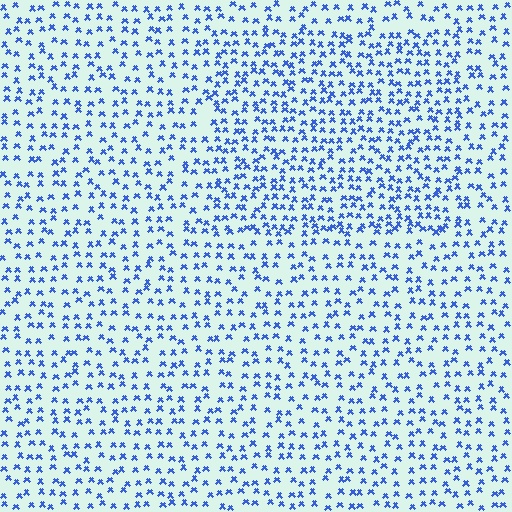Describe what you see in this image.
The image contains small blue elements arranged at two different densities. A rectangle-shaped region is visible where the elements are more densely packed than the surrounding area.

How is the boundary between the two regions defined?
The boundary is defined by a change in element density (approximately 1.5x ratio). All elements are the same color, size, and shape.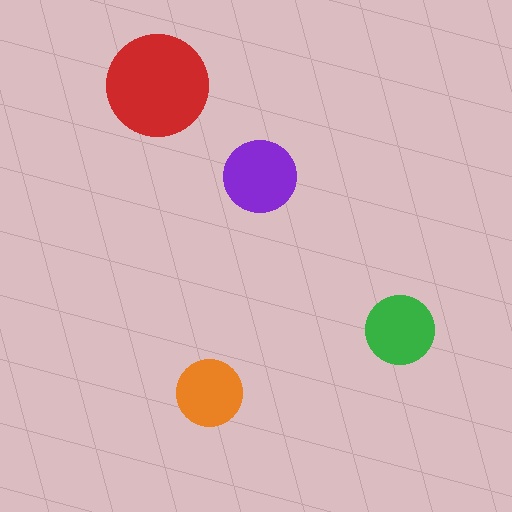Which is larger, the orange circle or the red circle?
The red one.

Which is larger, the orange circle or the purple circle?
The purple one.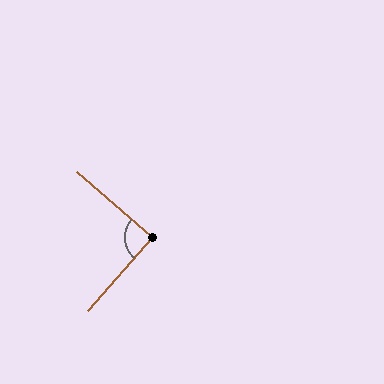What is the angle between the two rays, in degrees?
Approximately 90 degrees.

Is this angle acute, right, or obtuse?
It is approximately a right angle.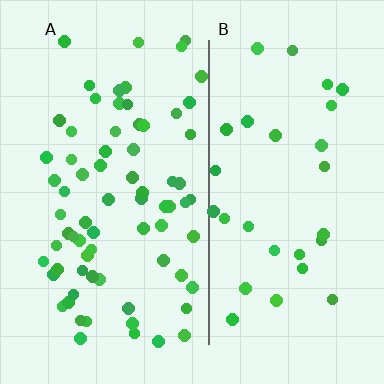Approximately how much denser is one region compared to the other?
Approximately 2.4× — region A over region B.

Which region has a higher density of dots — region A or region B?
A (the left).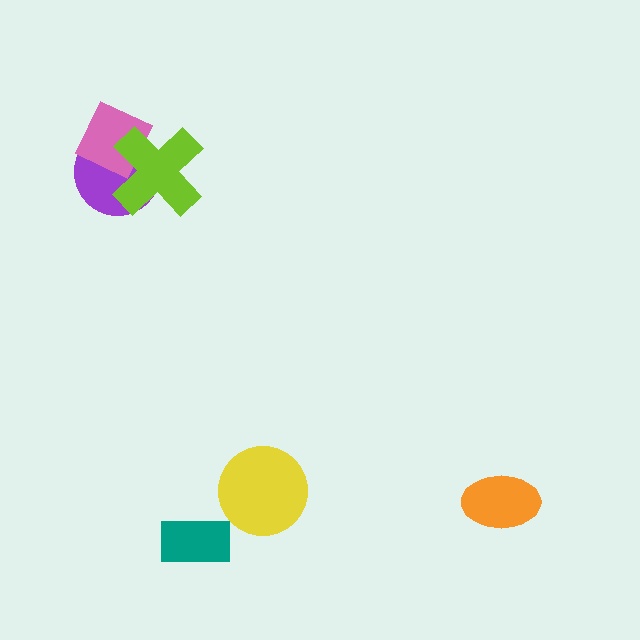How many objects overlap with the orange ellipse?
0 objects overlap with the orange ellipse.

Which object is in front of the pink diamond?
The lime cross is in front of the pink diamond.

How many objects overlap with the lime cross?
2 objects overlap with the lime cross.